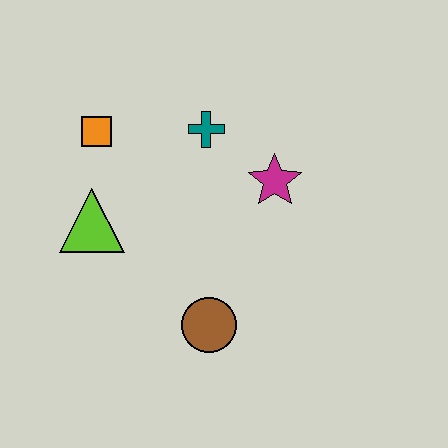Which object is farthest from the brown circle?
The orange square is farthest from the brown circle.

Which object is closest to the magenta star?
The teal cross is closest to the magenta star.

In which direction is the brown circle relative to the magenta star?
The brown circle is below the magenta star.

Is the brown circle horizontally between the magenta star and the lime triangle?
Yes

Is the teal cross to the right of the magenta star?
No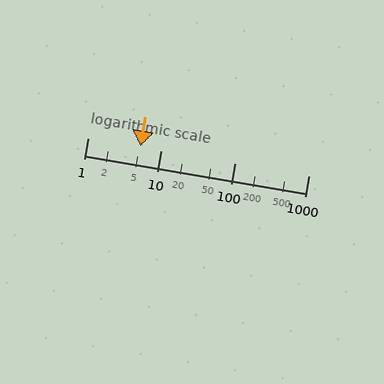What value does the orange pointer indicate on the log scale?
The pointer indicates approximately 5.2.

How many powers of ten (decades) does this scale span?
The scale spans 3 decades, from 1 to 1000.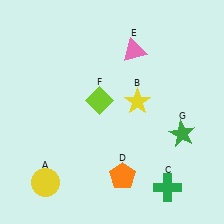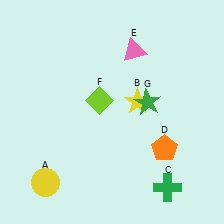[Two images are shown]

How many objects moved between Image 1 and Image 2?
2 objects moved between the two images.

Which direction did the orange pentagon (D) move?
The orange pentagon (D) moved right.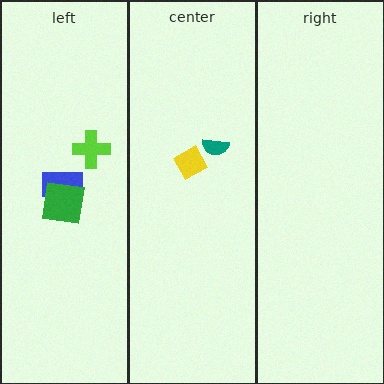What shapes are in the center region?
The yellow diamond, the teal semicircle.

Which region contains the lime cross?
The left region.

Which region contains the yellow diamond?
The center region.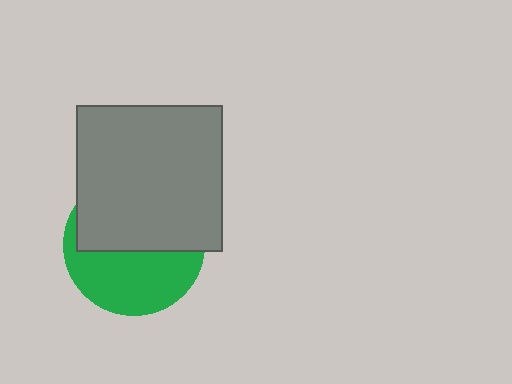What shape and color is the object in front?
The object in front is a gray square.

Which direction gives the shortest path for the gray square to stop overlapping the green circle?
Moving up gives the shortest separation.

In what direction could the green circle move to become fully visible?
The green circle could move down. That would shift it out from behind the gray square entirely.